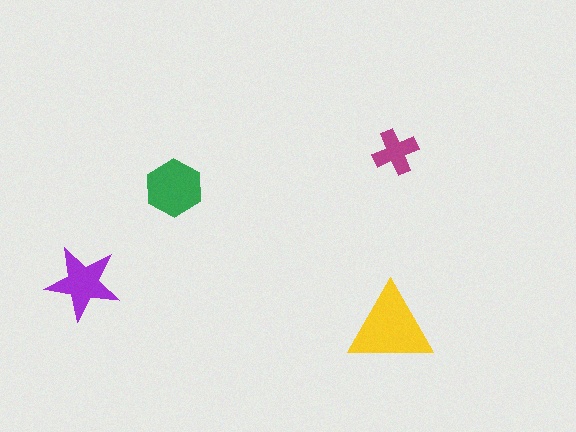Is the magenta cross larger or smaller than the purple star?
Smaller.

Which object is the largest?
The yellow triangle.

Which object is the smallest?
The magenta cross.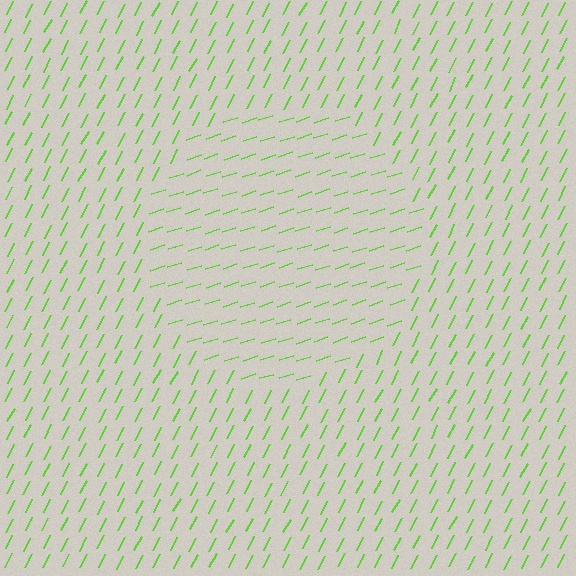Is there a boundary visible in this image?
Yes, there is a texture boundary formed by a change in line orientation.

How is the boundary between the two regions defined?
The boundary is defined purely by a change in line orientation (approximately 45 degrees difference). All lines are the same color and thickness.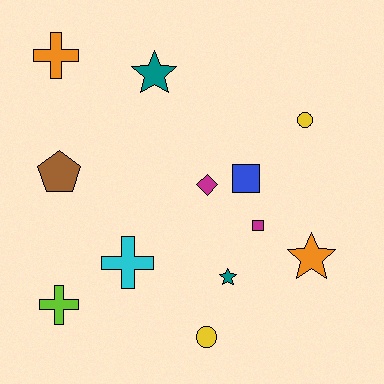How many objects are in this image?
There are 12 objects.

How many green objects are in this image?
There are no green objects.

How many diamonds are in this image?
There is 1 diamond.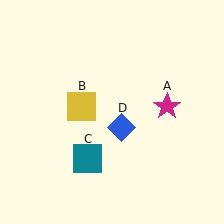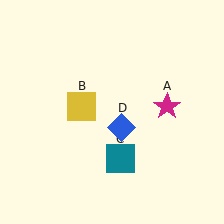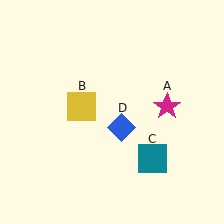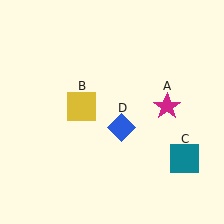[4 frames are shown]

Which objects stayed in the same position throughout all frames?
Magenta star (object A) and yellow square (object B) and blue diamond (object D) remained stationary.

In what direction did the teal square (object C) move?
The teal square (object C) moved right.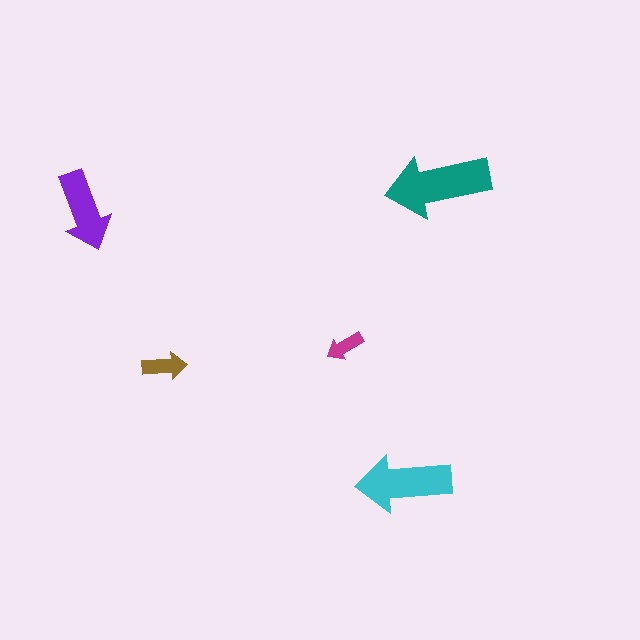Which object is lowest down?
The cyan arrow is bottommost.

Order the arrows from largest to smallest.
the teal one, the cyan one, the purple one, the brown one, the magenta one.